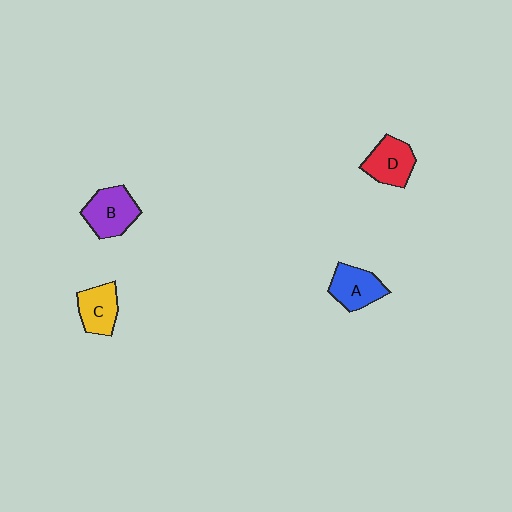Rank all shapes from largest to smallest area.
From largest to smallest: B (purple), D (red), A (blue), C (yellow).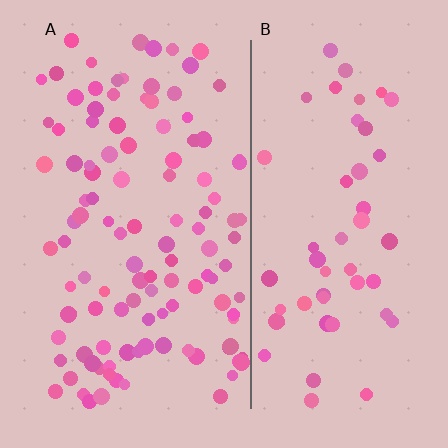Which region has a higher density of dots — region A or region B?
A (the left).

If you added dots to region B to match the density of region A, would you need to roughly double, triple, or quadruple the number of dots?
Approximately double.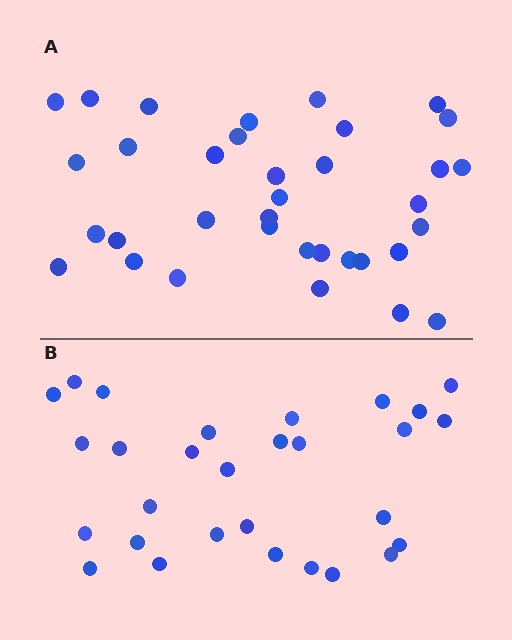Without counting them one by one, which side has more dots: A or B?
Region A (the top region) has more dots.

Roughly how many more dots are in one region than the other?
Region A has about 6 more dots than region B.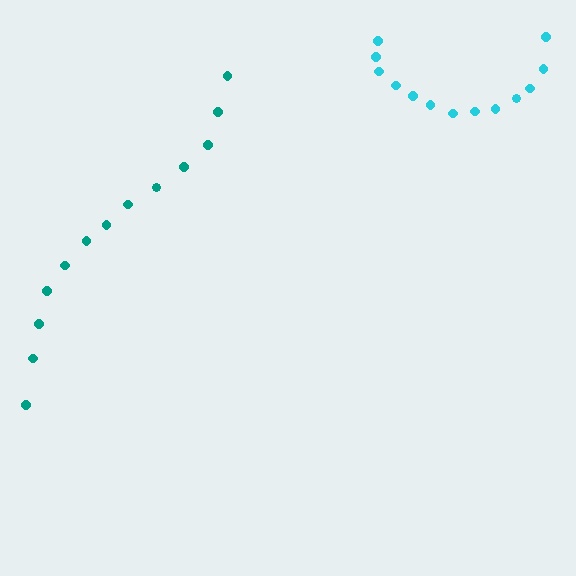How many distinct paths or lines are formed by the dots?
There are 2 distinct paths.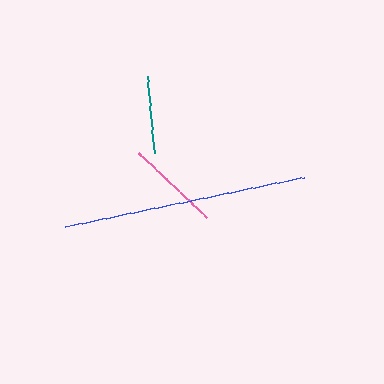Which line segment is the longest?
The blue line is the longest at approximately 244 pixels.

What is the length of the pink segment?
The pink segment is approximately 94 pixels long.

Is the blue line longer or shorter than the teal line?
The blue line is longer than the teal line.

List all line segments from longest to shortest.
From longest to shortest: blue, pink, teal.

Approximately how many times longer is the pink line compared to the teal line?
The pink line is approximately 1.2 times the length of the teal line.